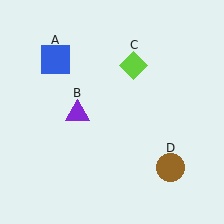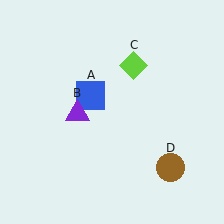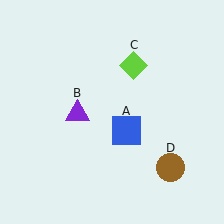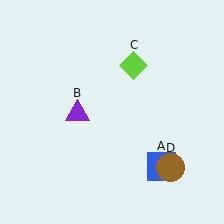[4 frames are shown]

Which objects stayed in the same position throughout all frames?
Purple triangle (object B) and lime diamond (object C) and brown circle (object D) remained stationary.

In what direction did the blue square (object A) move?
The blue square (object A) moved down and to the right.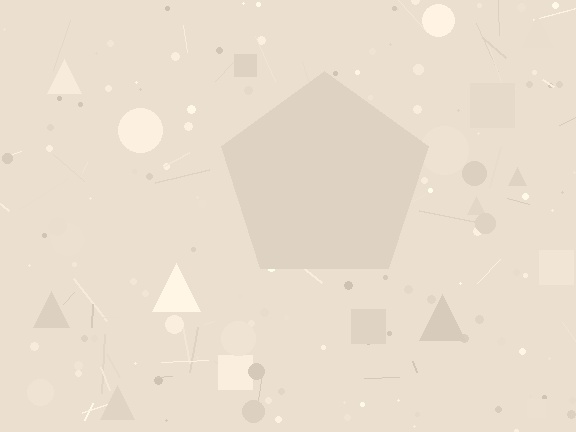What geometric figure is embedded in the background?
A pentagon is embedded in the background.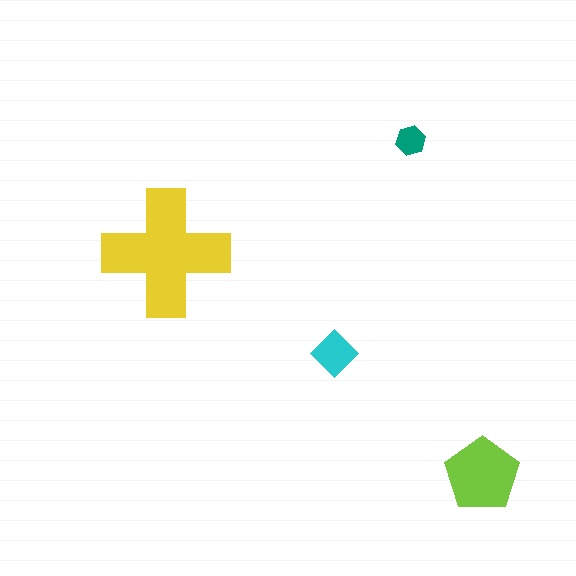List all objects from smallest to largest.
The teal hexagon, the cyan diamond, the lime pentagon, the yellow cross.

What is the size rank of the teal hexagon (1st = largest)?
4th.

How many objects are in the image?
There are 4 objects in the image.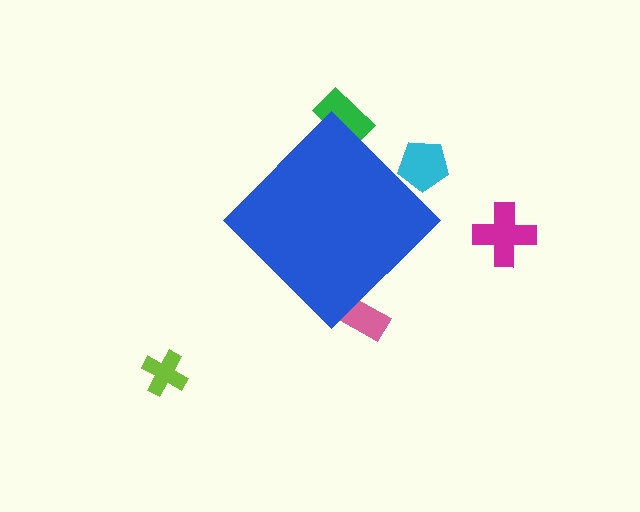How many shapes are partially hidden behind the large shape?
3 shapes are partially hidden.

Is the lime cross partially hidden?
No, the lime cross is fully visible.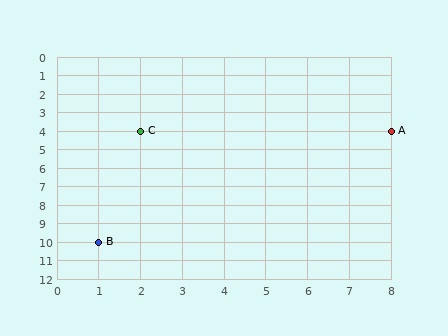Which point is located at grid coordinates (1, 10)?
Point B is at (1, 10).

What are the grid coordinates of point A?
Point A is at grid coordinates (8, 4).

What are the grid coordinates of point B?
Point B is at grid coordinates (1, 10).